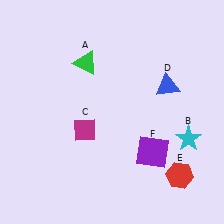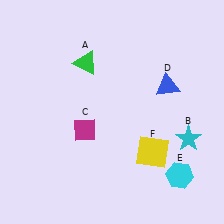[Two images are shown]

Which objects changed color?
E changed from red to cyan. F changed from purple to yellow.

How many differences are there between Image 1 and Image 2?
There are 2 differences between the two images.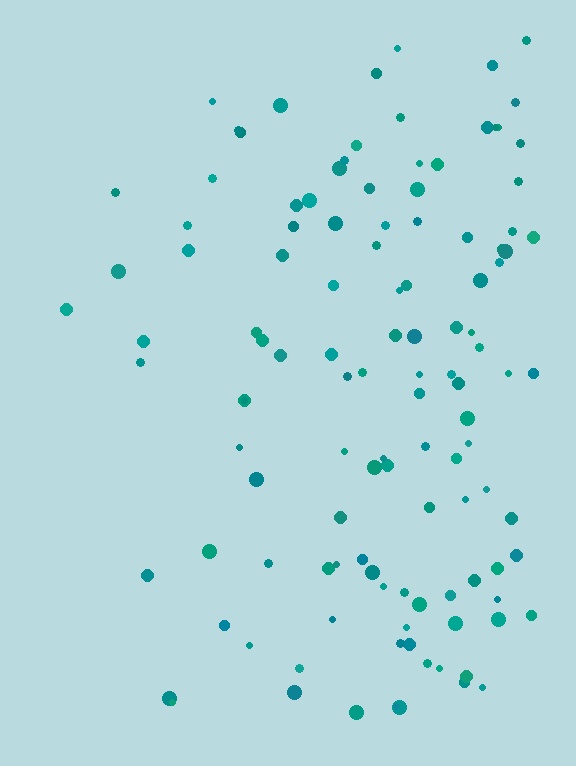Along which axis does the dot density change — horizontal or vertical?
Horizontal.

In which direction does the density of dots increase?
From left to right, with the right side densest.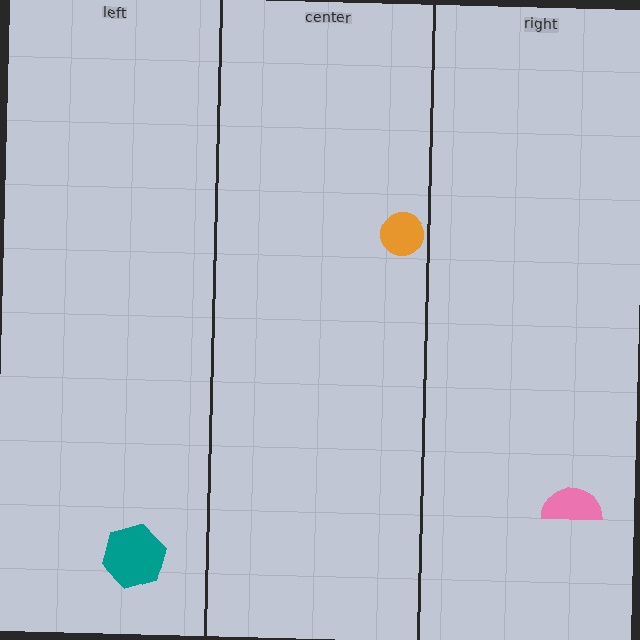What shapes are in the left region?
The teal hexagon.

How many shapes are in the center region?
1.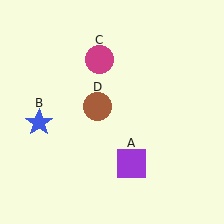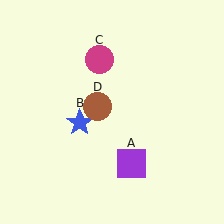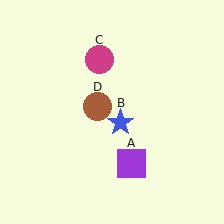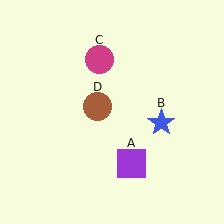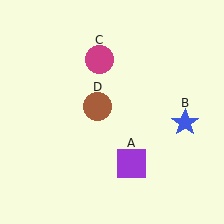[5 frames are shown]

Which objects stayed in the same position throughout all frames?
Purple square (object A) and magenta circle (object C) and brown circle (object D) remained stationary.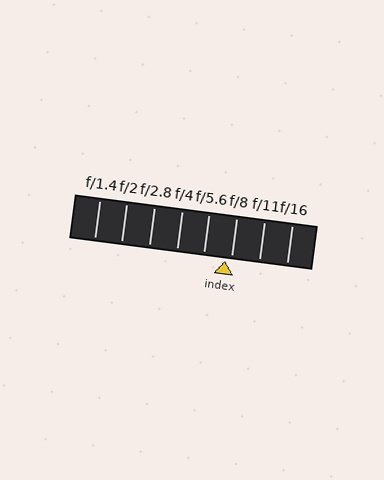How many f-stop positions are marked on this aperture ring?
There are 8 f-stop positions marked.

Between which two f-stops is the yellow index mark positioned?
The index mark is between f/5.6 and f/8.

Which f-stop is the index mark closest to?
The index mark is closest to f/8.